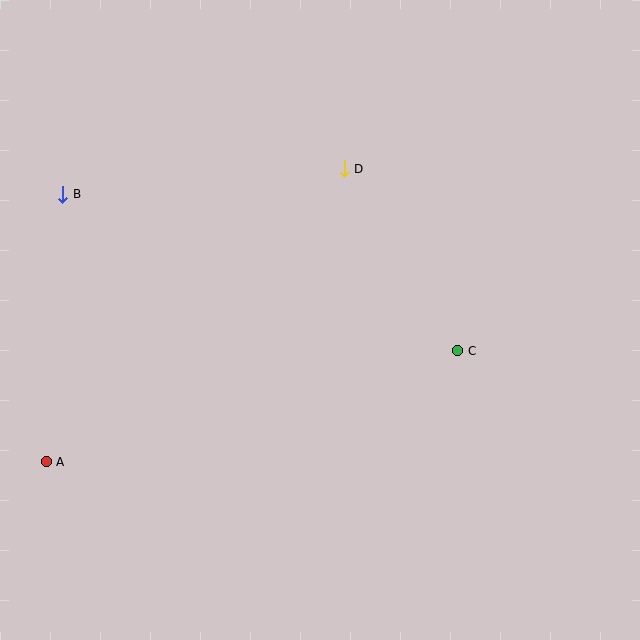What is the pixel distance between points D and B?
The distance between D and B is 283 pixels.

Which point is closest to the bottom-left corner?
Point A is closest to the bottom-left corner.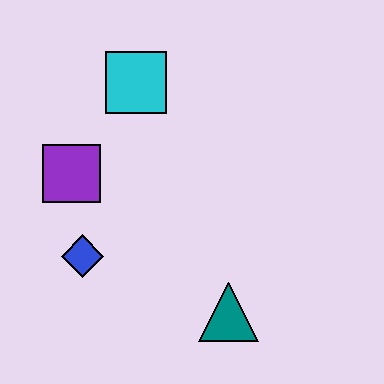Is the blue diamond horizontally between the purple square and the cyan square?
Yes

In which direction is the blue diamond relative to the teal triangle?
The blue diamond is to the left of the teal triangle.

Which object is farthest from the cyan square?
The teal triangle is farthest from the cyan square.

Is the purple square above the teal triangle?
Yes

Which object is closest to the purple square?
The blue diamond is closest to the purple square.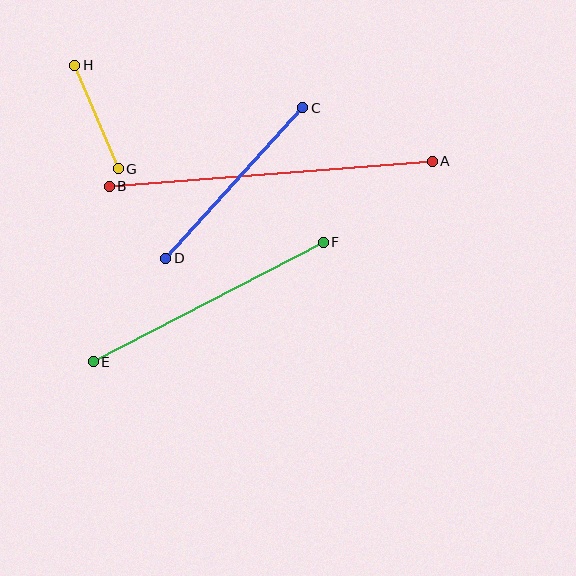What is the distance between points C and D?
The distance is approximately 203 pixels.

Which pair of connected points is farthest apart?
Points A and B are farthest apart.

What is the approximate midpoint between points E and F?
The midpoint is at approximately (208, 302) pixels.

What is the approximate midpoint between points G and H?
The midpoint is at approximately (97, 117) pixels.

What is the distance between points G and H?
The distance is approximately 112 pixels.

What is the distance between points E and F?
The distance is approximately 259 pixels.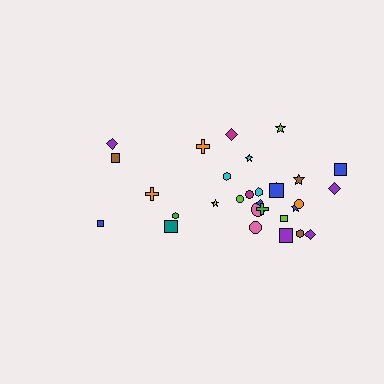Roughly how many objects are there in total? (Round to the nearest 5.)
Roughly 30 objects in total.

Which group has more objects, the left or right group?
The right group.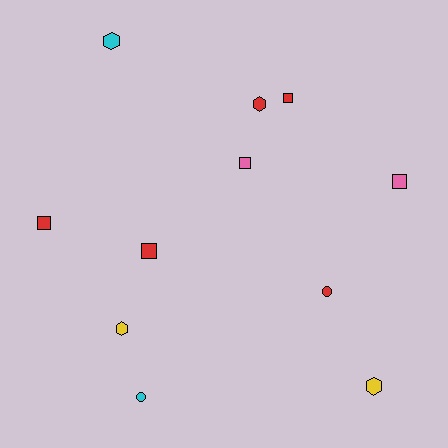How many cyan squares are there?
There are no cyan squares.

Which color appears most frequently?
Red, with 5 objects.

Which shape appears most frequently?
Square, with 5 objects.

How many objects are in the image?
There are 11 objects.